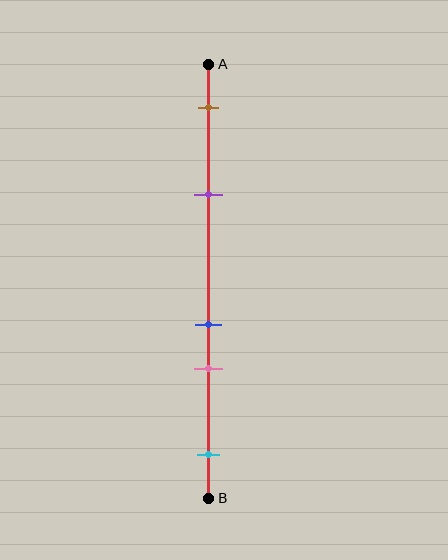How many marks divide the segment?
There are 5 marks dividing the segment.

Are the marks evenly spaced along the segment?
No, the marks are not evenly spaced.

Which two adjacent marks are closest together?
The blue and pink marks are the closest adjacent pair.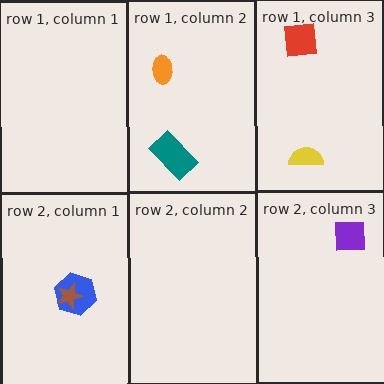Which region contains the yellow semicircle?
The row 1, column 3 region.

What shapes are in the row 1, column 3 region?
The red square, the yellow semicircle.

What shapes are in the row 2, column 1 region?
The blue hexagon, the brown star.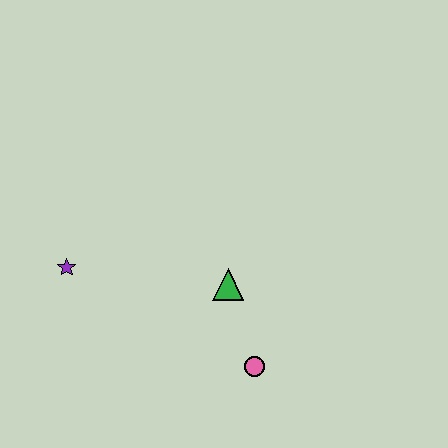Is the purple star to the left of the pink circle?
Yes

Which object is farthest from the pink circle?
The purple star is farthest from the pink circle.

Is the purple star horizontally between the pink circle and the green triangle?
No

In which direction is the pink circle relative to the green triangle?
The pink circle is below the green triangle.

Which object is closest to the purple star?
The green triangle is closest to the purple star.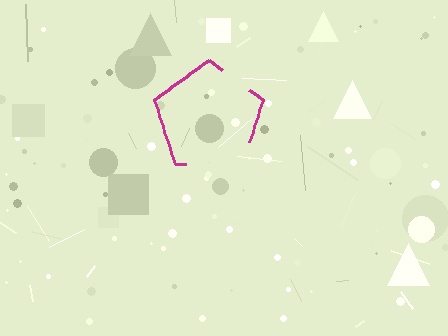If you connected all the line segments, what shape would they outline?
They would outline a pentagon.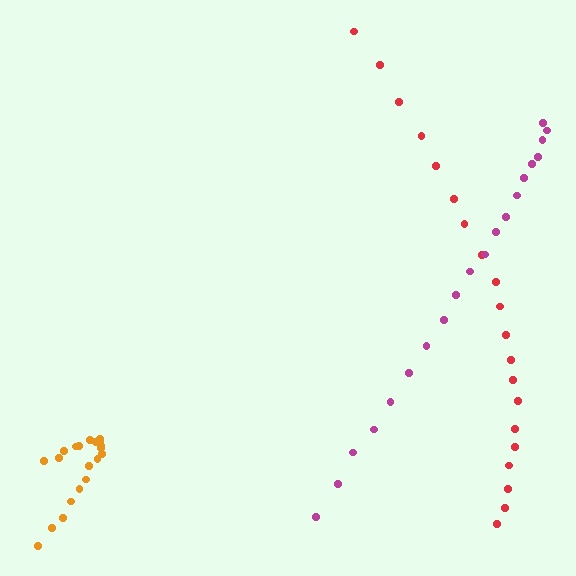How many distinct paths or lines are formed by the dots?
There are 3 distinct paths.